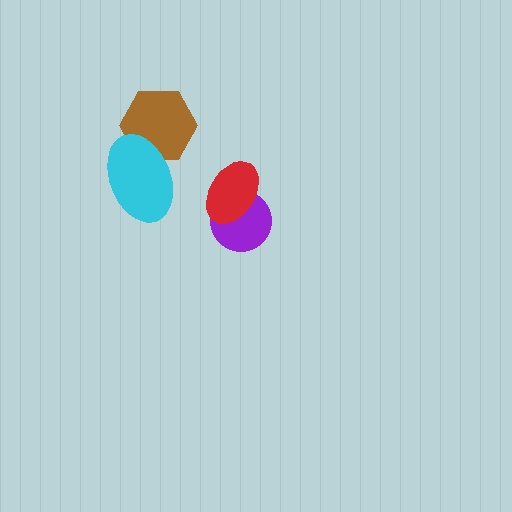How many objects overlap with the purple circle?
1 object overlaps with the purple circle.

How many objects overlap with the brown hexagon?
1 object overlaps with the brown hexagon.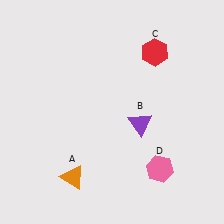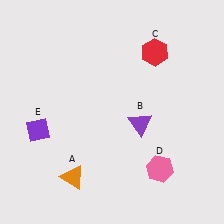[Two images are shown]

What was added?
A purple diamond (E) was added in Image 2.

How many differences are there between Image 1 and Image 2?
There is 1 difference between the two images.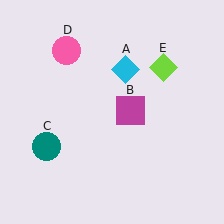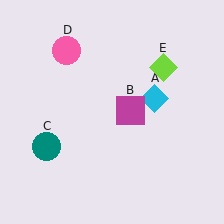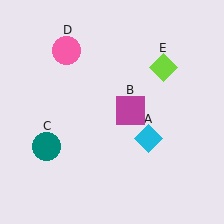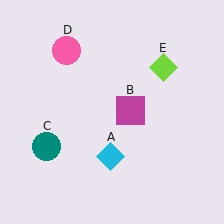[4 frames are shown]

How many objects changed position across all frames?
1 object changed position: cyan diamond (object A).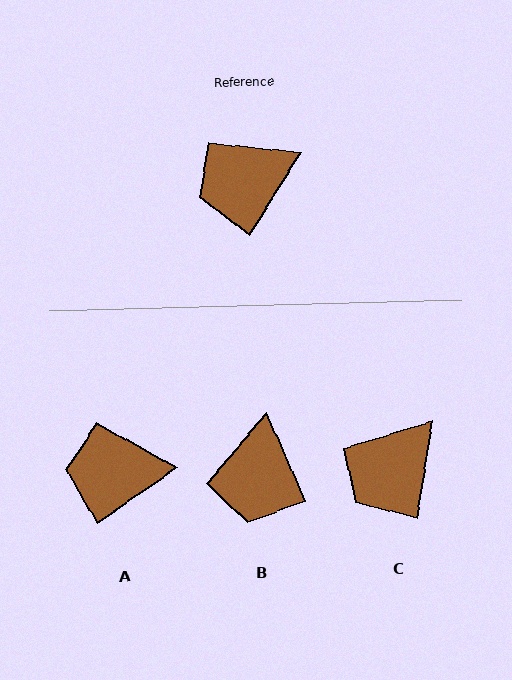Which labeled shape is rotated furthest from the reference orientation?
B, about 56 degrees away.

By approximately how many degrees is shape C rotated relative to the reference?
Approximately 23 degrees counter-clockwise.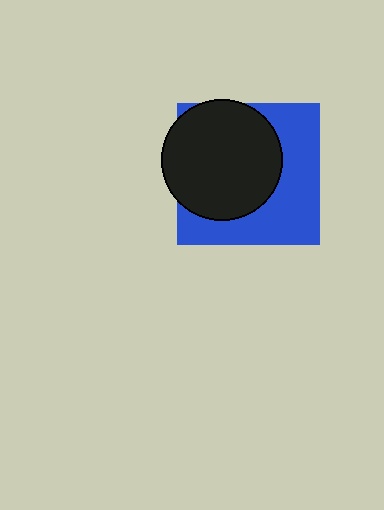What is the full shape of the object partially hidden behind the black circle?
The partially hidden object is a blue square.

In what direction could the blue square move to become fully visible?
The blue square could move toward the lower-right. That would shift it out from behind the black circle entirely.